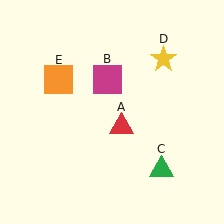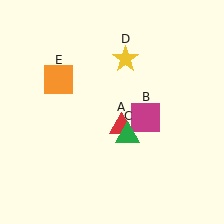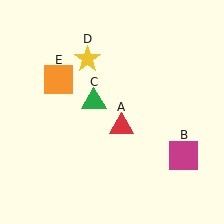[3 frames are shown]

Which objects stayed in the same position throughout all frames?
Red triangle (object A) and orange square (object E) remained stationary.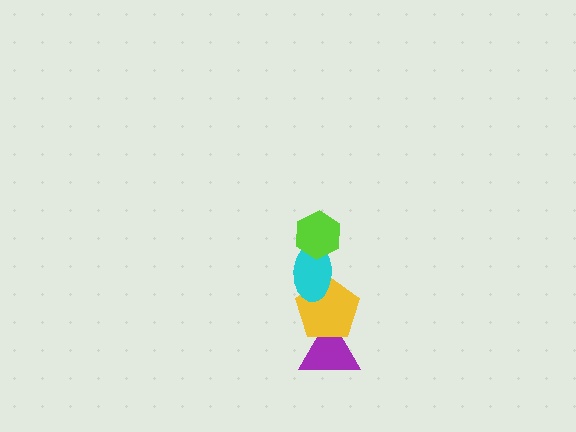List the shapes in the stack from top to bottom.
From top to bottom: the lime hexagon, the cyan ellipse, the yellow pentagon, the purple triangle.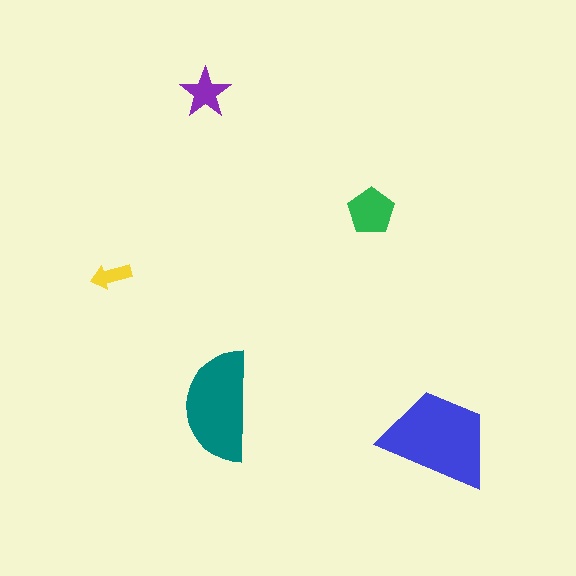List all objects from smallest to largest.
The yellow arrow, the purple star, the green pentagon, the teal semicircle, the blue trapezoid.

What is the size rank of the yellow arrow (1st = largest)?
5th.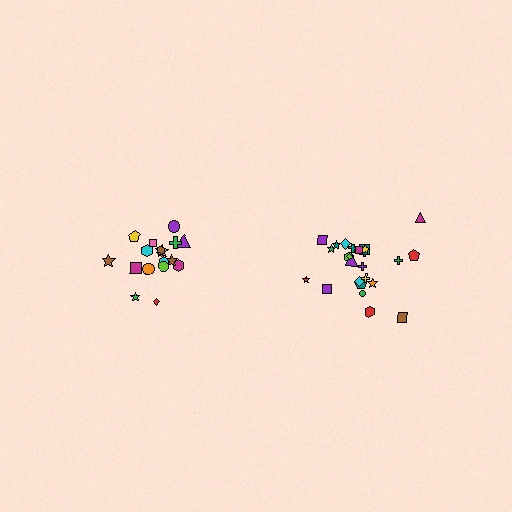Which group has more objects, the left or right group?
The right group.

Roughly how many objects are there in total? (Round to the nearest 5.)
Roughly 45 objects in total.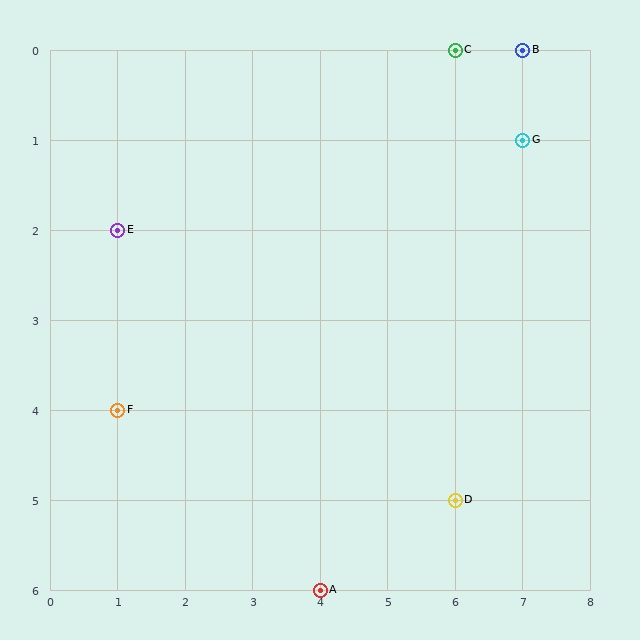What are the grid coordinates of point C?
Point C is at grid coordinates (6, 0).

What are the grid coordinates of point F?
Point F is at grid coordinates (1, 4).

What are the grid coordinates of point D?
Point D is at grid coordinates (6, 5).